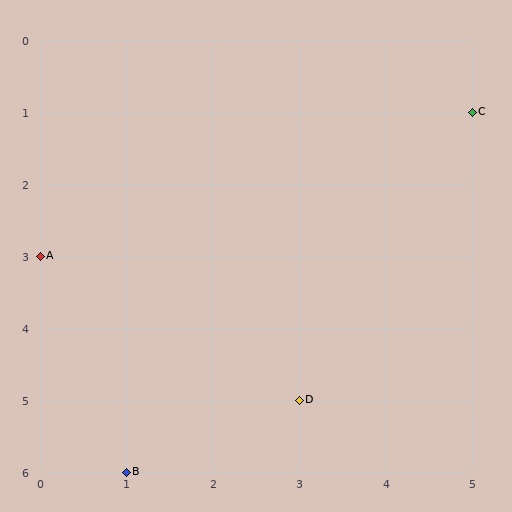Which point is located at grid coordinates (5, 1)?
Point C is at (5, 1).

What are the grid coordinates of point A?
Point A is at grid coordinates (0, 3).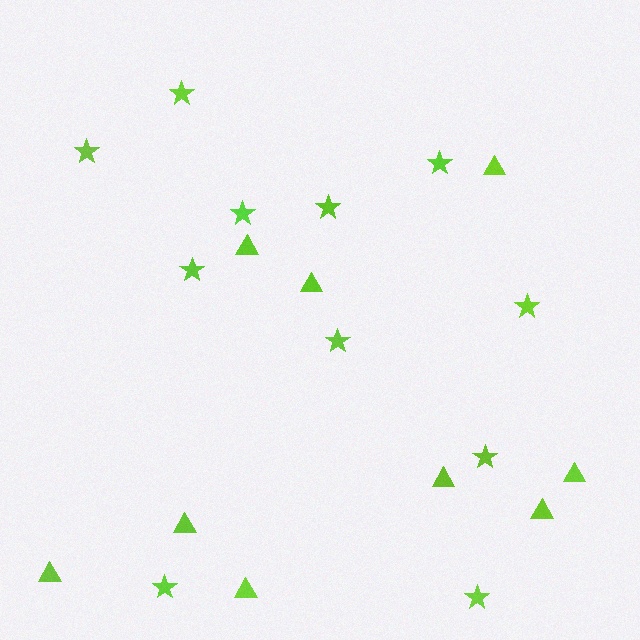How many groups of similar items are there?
There are 2 groups: one group of stars (11) and one group of triangles (9).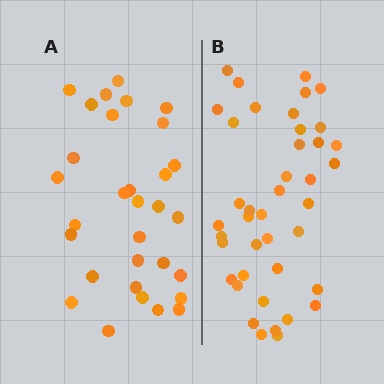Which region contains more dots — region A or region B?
Region B (the right region) has more dots.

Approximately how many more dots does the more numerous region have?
Region B has roughly 10 or so more dots than region A.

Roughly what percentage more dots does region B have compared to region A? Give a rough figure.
About 30% more.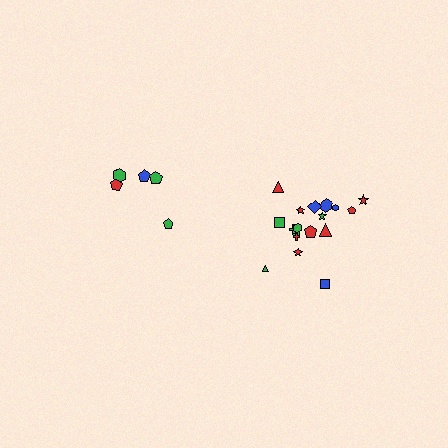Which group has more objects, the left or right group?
The right group.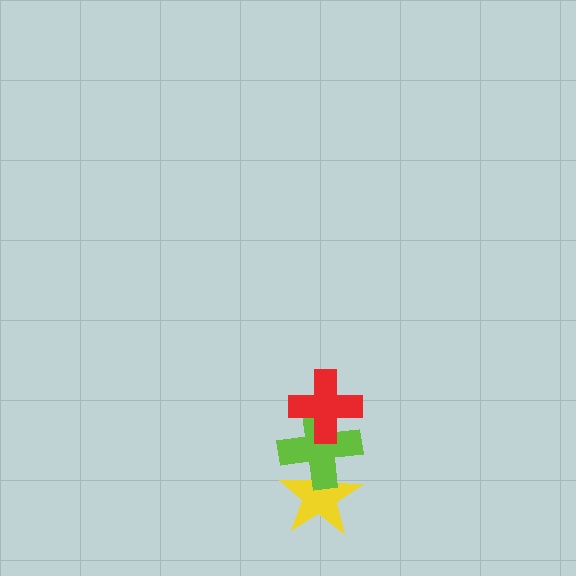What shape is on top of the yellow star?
The lime cross is on top of the yellow star.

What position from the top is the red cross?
The red cross is 1st from the top.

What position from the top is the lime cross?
The lime cross is 2nd from the top.